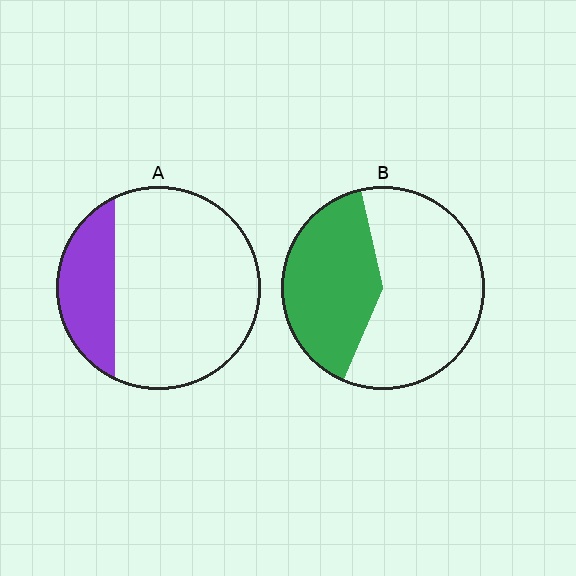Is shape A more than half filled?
No.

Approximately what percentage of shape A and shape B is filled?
A is approximately 25% and B is approximately 40%.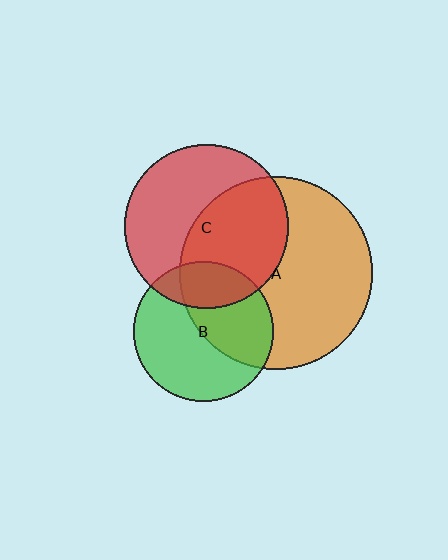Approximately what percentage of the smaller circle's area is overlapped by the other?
Approximately 25%.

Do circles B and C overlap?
Yes.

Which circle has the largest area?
Circle A (orange).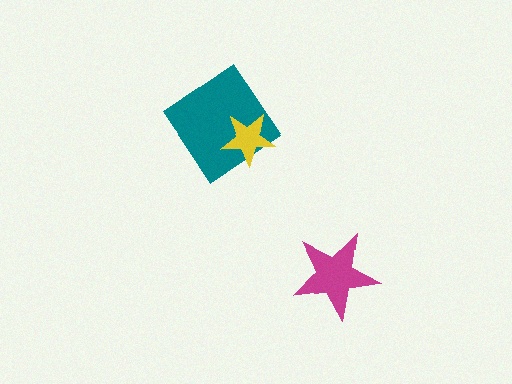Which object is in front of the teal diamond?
The yellow star is in front of the teal diamond.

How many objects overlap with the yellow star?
1 object overlaps with the yellow star.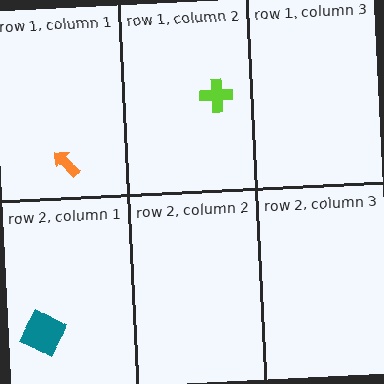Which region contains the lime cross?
The row 1, column 2 region.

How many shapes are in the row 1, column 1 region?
1.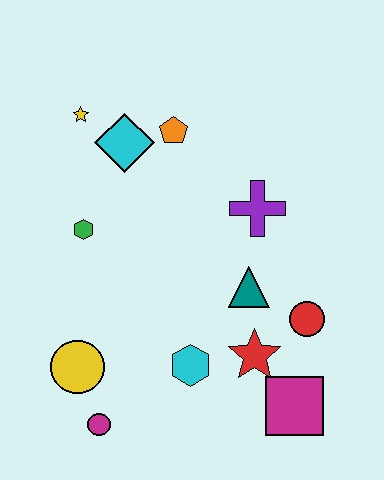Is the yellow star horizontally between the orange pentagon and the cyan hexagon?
No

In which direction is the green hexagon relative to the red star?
The green hexagon is to the left of the red star.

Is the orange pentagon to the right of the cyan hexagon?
No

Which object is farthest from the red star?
The yellow star is farthest from the red star.